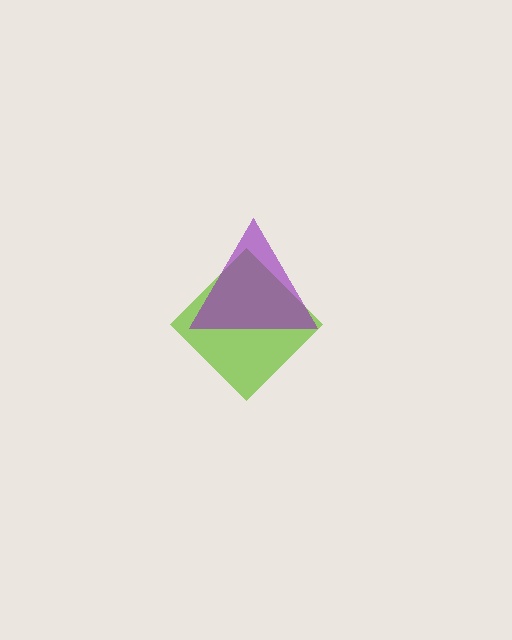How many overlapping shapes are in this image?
There are 2 overlapping shapes in the image.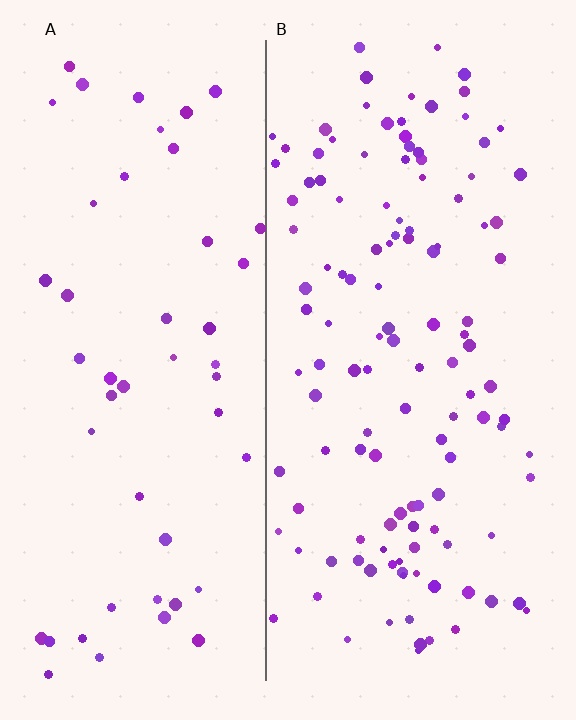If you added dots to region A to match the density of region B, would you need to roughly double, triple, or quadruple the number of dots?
Approximately double.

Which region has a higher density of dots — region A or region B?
B (the right).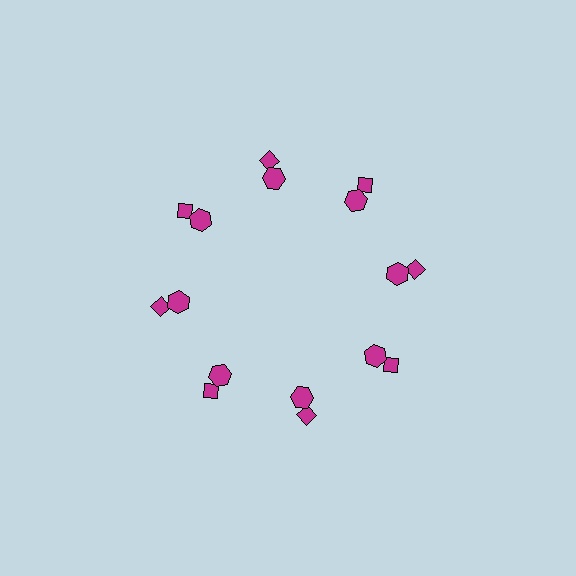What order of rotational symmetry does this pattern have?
This pattern has 8-fold rotational symmetry.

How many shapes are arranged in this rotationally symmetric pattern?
There are 16 shapes, arranged in 8 groups of 2.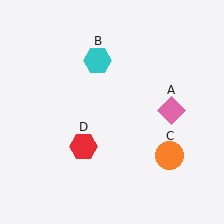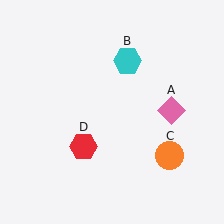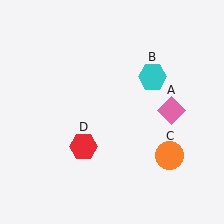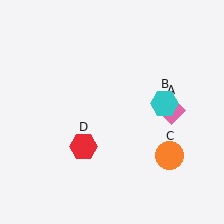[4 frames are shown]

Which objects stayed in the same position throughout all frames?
Pink diamond (object A) and orange circle (object C) and red hexagon (object D) remained stationary.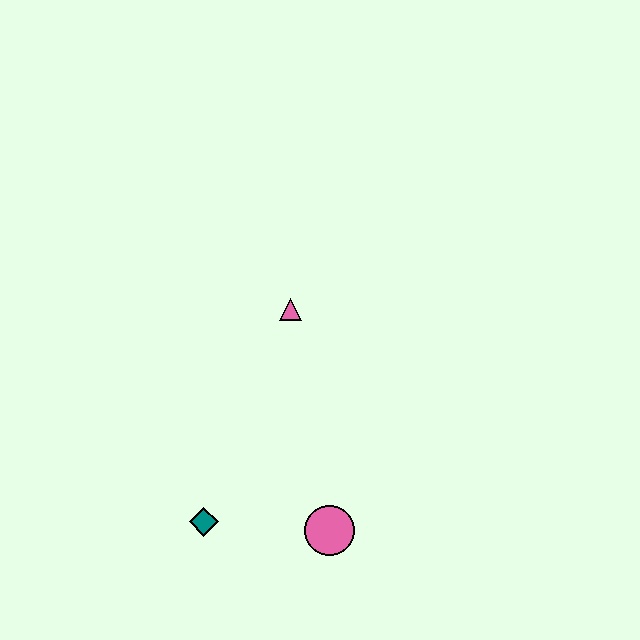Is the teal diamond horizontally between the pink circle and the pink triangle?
No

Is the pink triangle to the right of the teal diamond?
Yes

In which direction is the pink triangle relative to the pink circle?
The pink triangle is above the pink circle.